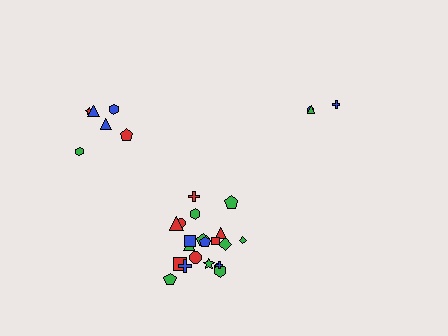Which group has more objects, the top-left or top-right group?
The top-left group.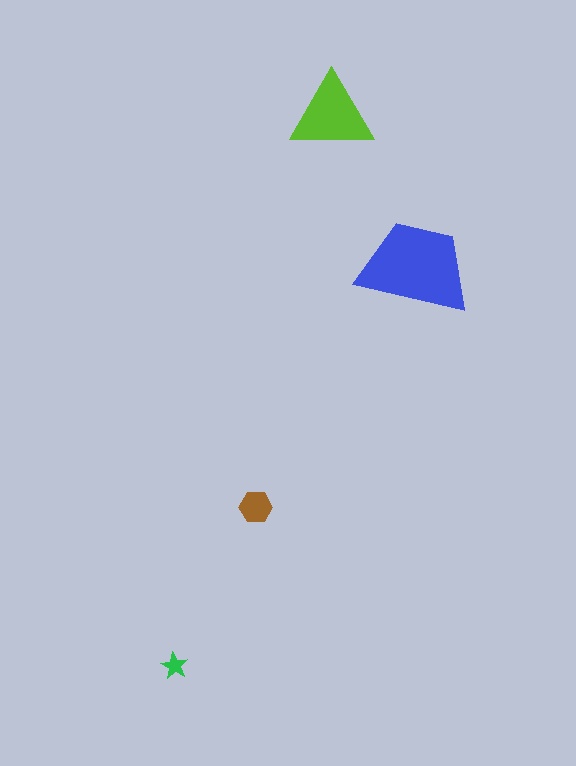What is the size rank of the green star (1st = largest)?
4th.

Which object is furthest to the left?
The green star is leftmost.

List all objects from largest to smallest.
The blue trapezoid, the lime triangle, the brown hexagon, the green star.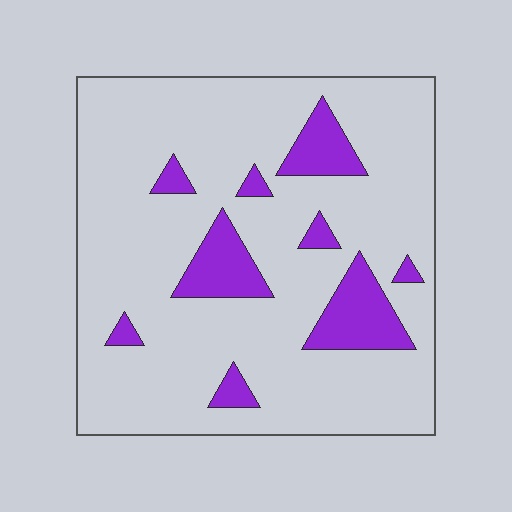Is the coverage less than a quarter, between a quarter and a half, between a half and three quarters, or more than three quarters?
Less than a quarter.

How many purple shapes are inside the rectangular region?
9.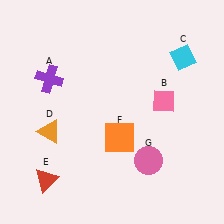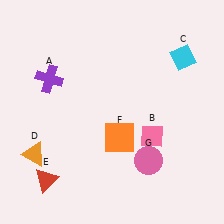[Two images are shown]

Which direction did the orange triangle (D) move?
The orange triangle (D) moved down.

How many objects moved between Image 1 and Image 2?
2 objects moved between the two images.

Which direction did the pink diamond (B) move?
The pink diamond (B) moved down.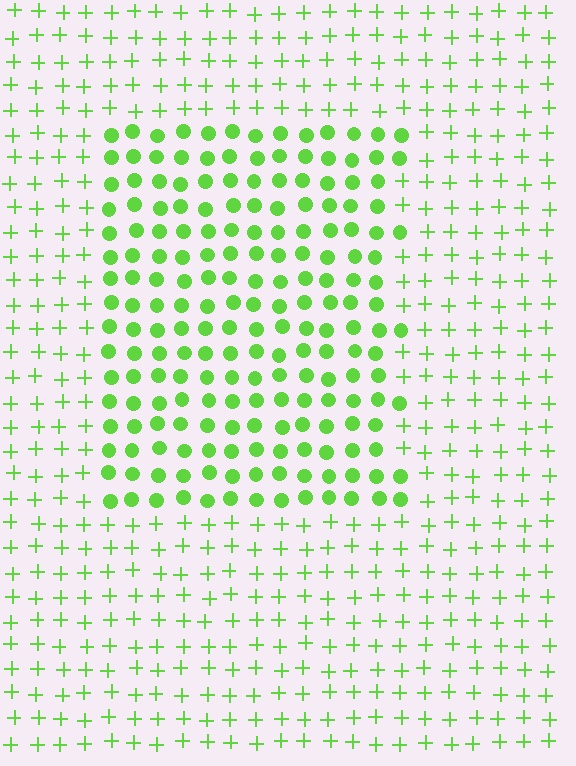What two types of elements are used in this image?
The image uses circles inside the rectangle region and plus signs outside it.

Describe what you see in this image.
The image is filled with small lime elements arranged in a uniform grid. A rectangle-shaped region contains circles, while the surrounding area contains plus signs. The boundary is defined purely by the change in element shape.